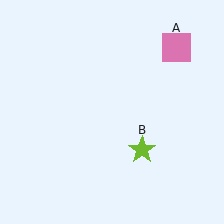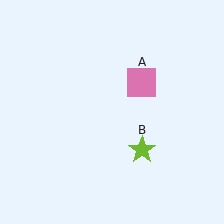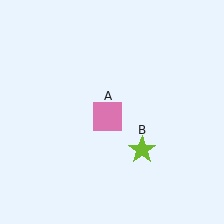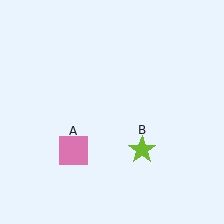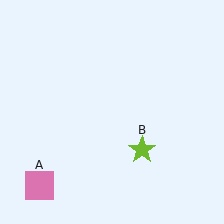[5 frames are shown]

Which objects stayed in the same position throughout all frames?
Lime star (object B) remained stationary.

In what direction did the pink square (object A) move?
The pink square (object A) moved down and to the left.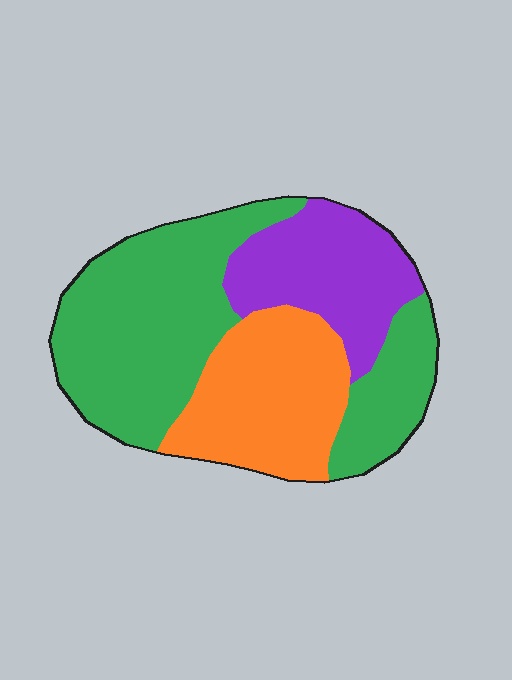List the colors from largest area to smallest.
From largest to smallest: green, orange, purple.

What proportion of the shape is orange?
Orange covers 27% of the shape.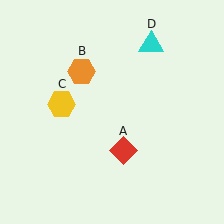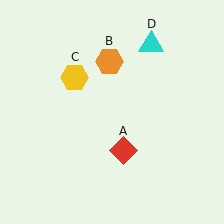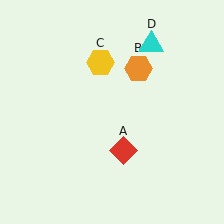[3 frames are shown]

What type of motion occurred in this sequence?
The orange hexagon (object B), yellow hexagon (object C) rotated clockwise around the center of the scene.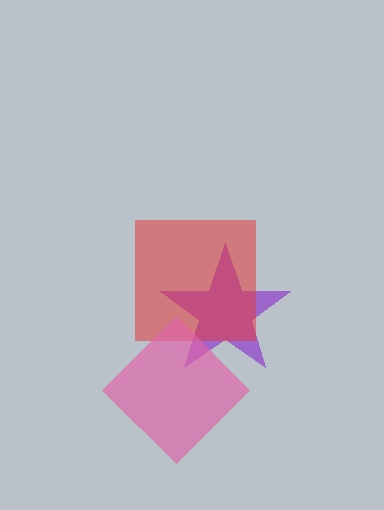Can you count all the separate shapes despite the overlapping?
Yes, there are 3 separate shapes.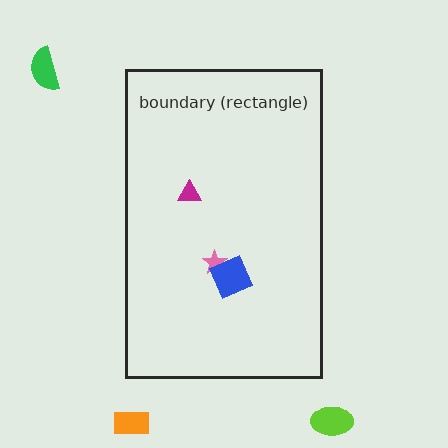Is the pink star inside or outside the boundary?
Inside.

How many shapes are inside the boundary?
3 inside, 3 outside.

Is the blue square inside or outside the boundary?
Inside.